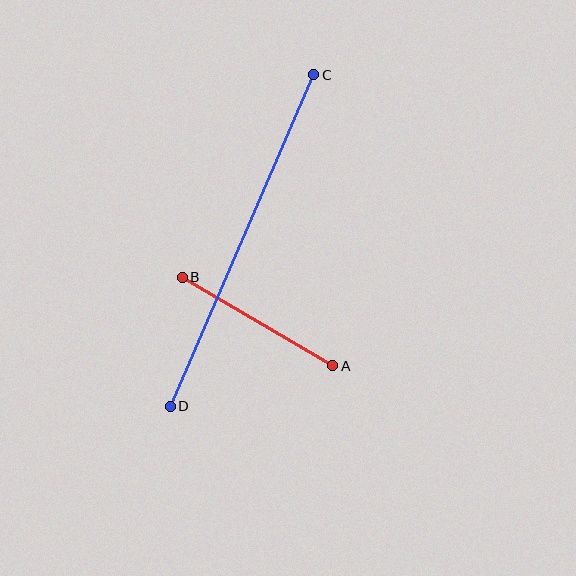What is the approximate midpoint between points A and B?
The midpoint is at approximately (257, 322) pixels.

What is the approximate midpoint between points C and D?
The midpoint is at approximately (242, 240) pixels.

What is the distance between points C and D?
The distance is approximately 361 pixels.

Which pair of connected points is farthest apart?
Points C and D are farthest apart.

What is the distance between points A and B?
The distance is approximately 174 pixels.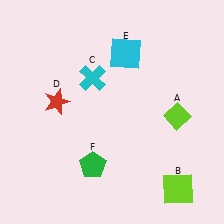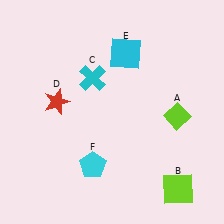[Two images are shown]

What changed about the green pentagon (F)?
In Image 1, F is green. In Image 2, it changed to cyan.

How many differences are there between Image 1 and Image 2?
There is 1 difference between the two images.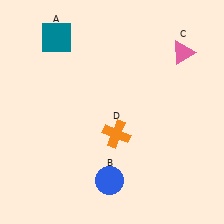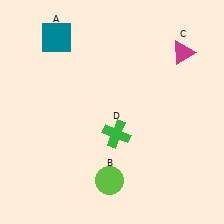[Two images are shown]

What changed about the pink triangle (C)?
In Image 1, C is pink. In Image 2, it changed to magenta.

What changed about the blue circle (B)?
In Image 1, B is blue. In Image 2, it changed to lime.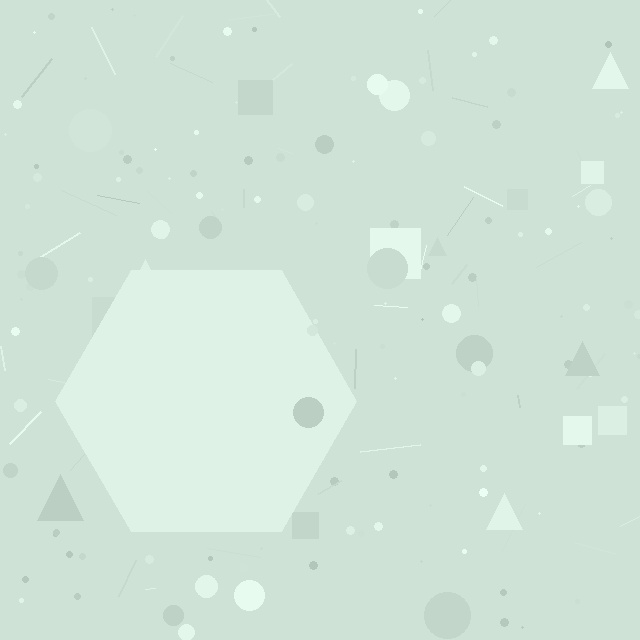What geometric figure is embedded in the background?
A hexagon is embedded in the background.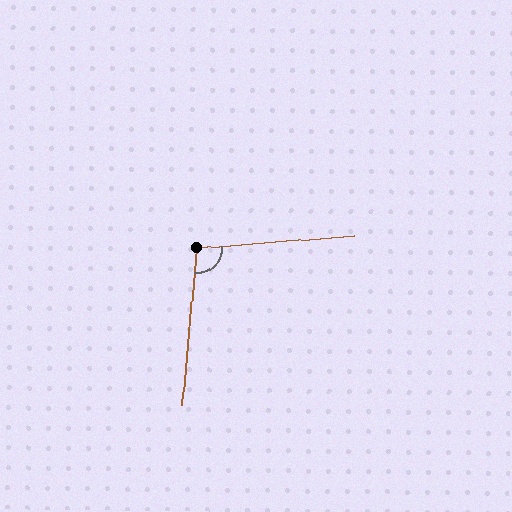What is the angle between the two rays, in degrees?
Approximately 100 degrees.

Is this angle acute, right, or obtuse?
It is obtuse.